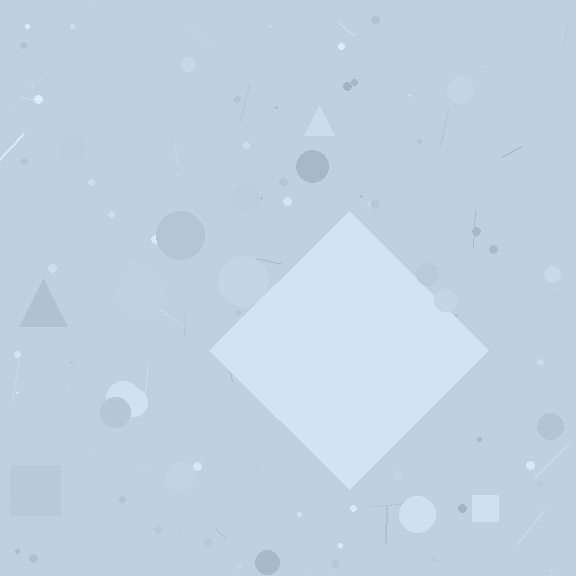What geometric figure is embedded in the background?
A diamond is embedded in the background.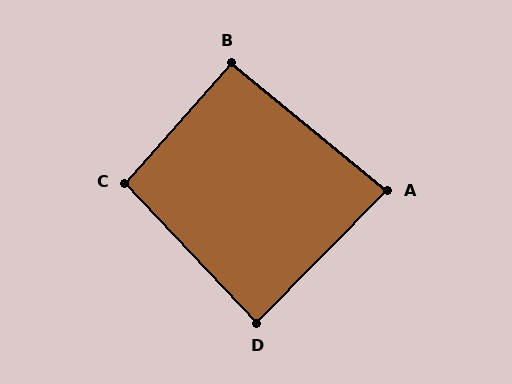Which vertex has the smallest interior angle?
A, at approximately 85 degrees.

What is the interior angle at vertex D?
Approximately 88 degrees (approximately right).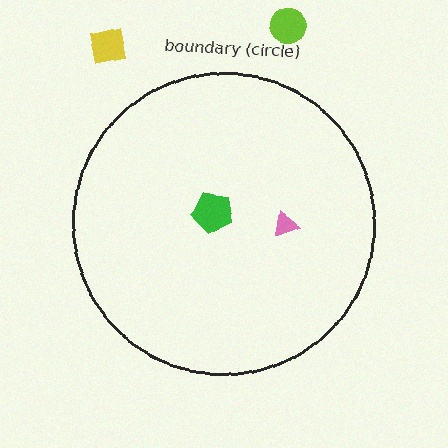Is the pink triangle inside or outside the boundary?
Inside.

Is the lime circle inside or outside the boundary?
Outside.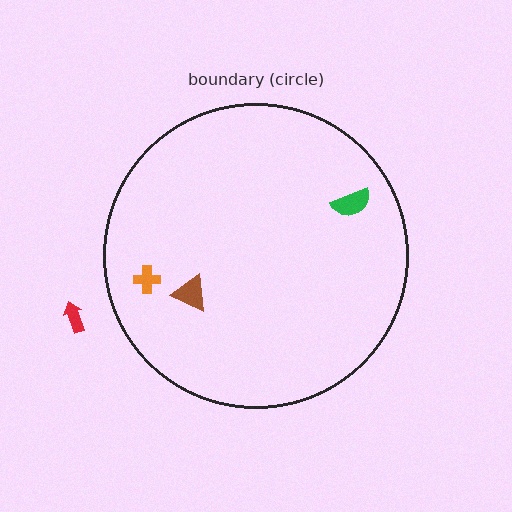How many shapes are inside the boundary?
3 inside, 1 outside.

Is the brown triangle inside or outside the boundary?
Inside.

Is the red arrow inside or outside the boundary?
Outside.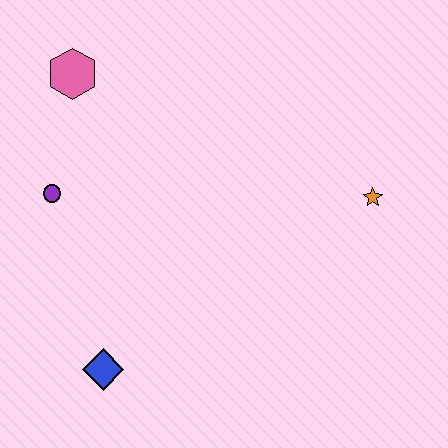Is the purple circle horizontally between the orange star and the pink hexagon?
No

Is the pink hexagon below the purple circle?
No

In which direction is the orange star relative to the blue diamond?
The orange star is to the right of the blue diamond.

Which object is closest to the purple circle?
The pink hexagon is closest to the purple circle.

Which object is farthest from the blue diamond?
The orange star is farthest from the blue diamond.